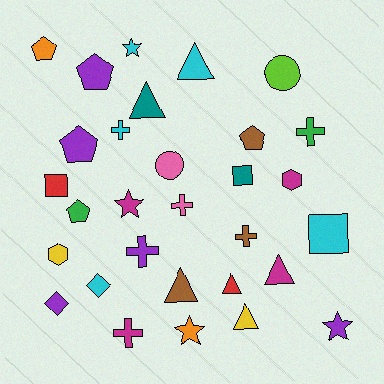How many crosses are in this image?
There are 6 crosses.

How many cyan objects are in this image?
There are 5 cyan objects.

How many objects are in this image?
There are 30 objects.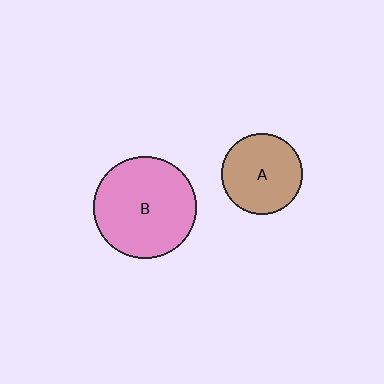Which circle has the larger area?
Circle B (pink).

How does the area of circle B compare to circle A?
Approximately 1.6 times.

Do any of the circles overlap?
No, none of the circles overlap.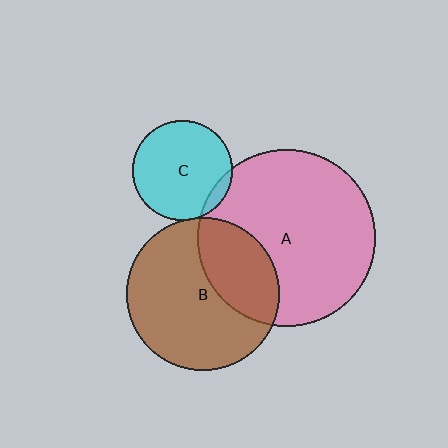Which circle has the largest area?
Circle A (pink).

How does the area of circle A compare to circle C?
Approximately 3.2 times.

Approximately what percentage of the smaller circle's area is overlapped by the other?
Approximately 5%.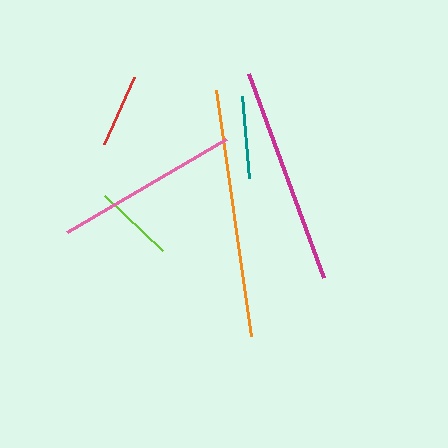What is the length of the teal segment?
The teal segment is approximately 83 pixels long.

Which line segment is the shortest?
The red line is the shortest at approximately 74 pixels.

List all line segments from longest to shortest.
From longest to shortest: orange, magenta, pink, teal, lime, red.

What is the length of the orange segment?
The orange segment is approximately 249 pixels long.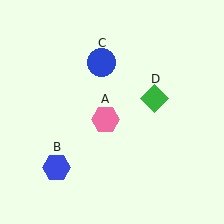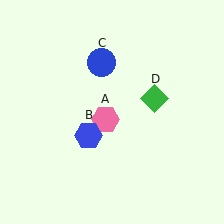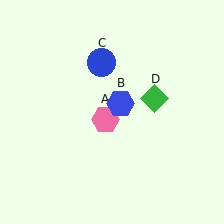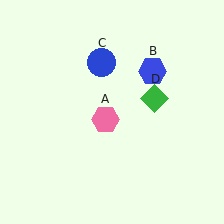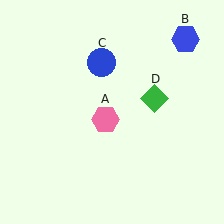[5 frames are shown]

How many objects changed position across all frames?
1 object changed position: blue hexagon (object B).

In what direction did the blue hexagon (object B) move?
The blue hexagon (object B) moved up and to the right.